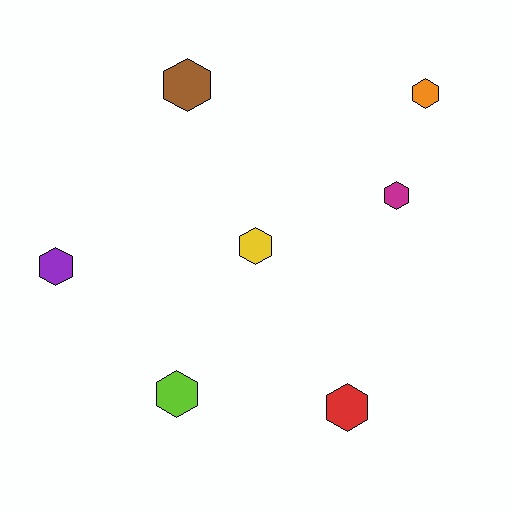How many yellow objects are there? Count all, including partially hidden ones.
There is 1 yellow object.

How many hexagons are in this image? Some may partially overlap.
There are 7 hexagons.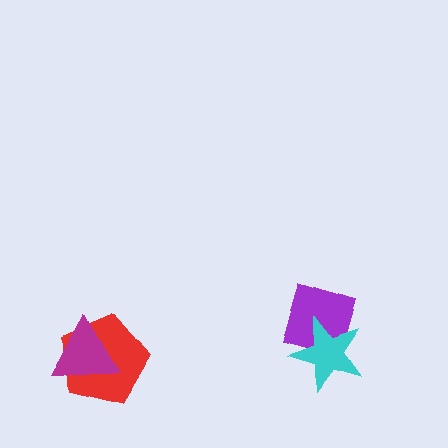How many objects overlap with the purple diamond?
1 object overlaps with the purple diamond.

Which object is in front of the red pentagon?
The magenta triangle is in front of the red pentagon.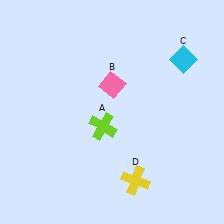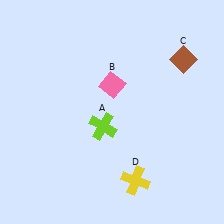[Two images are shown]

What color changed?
The diamond (C) changed from cyan in Image 1 to brown in Image 2.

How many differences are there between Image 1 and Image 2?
There is 1 difference between the two images.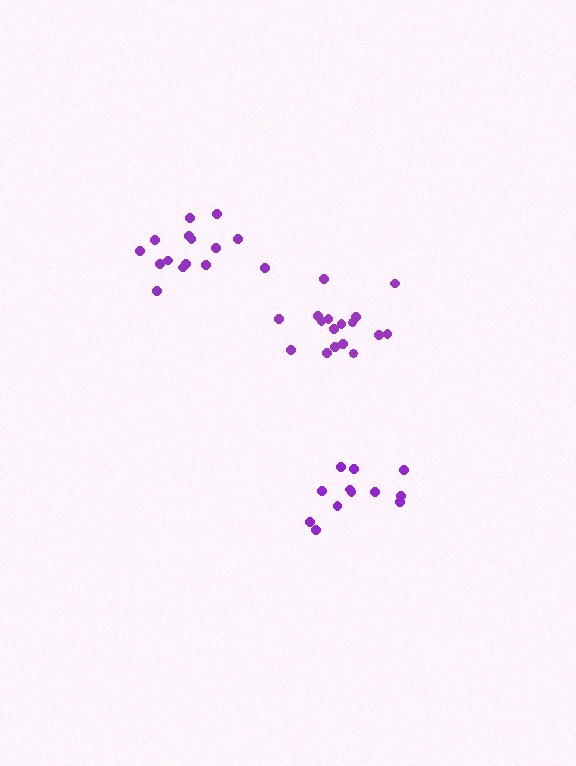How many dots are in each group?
Group 1: 12 dots, Group 2: 17 dots, Group 3: 15 dots (44 total).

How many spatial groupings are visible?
There are 3 spatial groupings.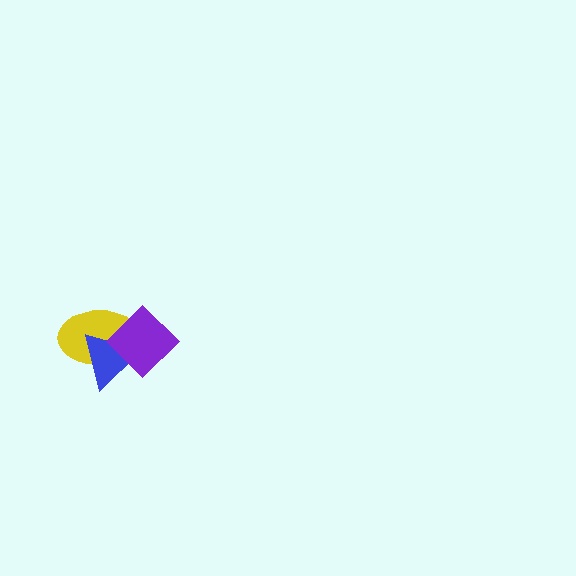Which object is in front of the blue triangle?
The purple diamond is in front of the blue triangle.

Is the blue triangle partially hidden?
Yes, it is partially covered by another shape.